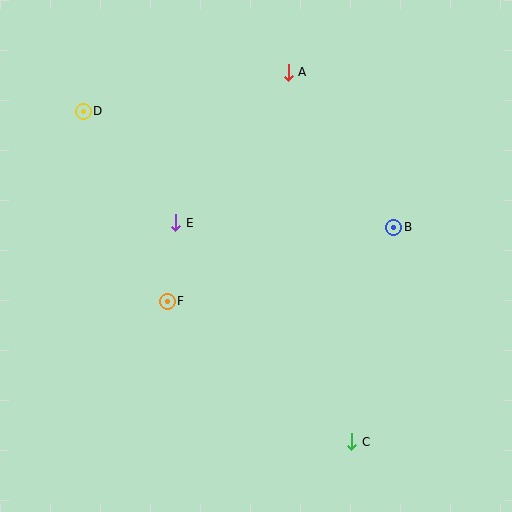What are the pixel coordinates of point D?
Point D is at (83, 111).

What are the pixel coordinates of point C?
Point C is at (352, 442).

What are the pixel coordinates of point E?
Point E is at (176, 223).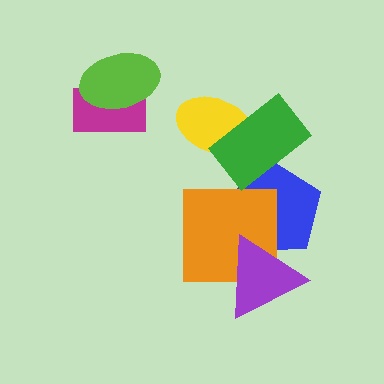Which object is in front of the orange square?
The purple triangle is in front of the orange square.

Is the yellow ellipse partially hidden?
Yes, it is partially covered by another shape.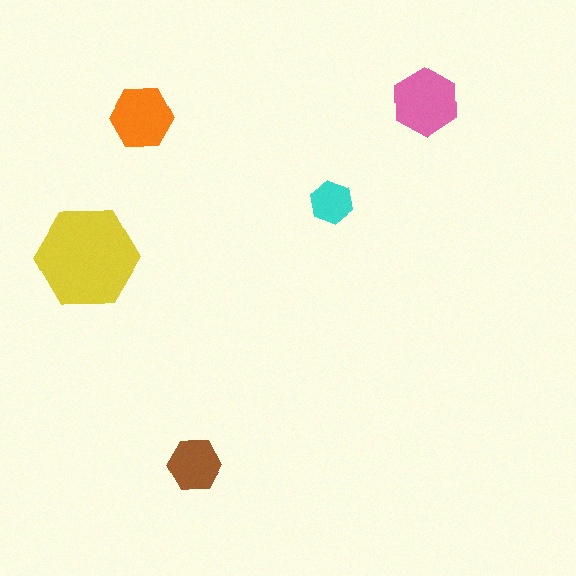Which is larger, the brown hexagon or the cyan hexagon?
The brown one.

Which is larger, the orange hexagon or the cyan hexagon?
The orange one.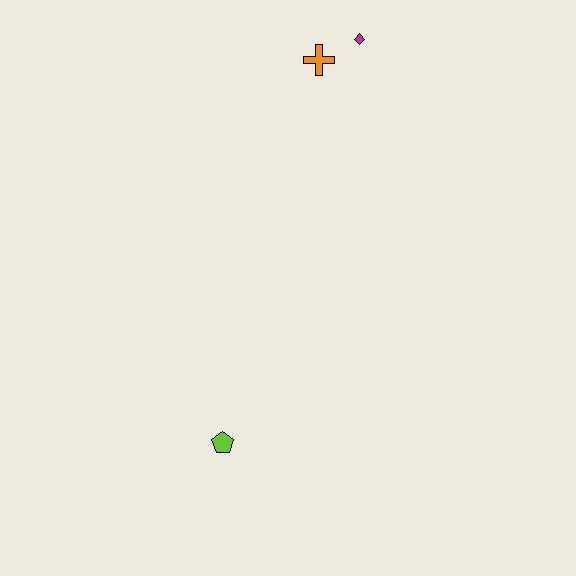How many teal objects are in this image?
There are no teal objects.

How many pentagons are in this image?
There is 1 pentagon.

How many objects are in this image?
There are 3 objects.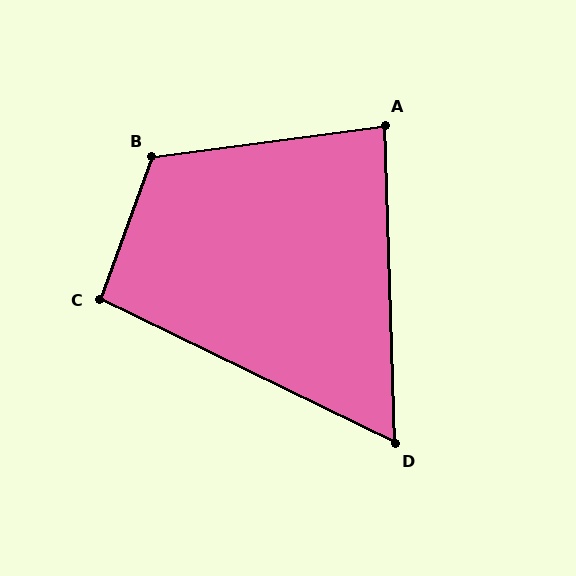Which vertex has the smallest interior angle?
D, at approximately 62 degrees.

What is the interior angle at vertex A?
Approximately 84 degrees (acute).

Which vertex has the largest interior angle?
B, at approximately 118 degrees.